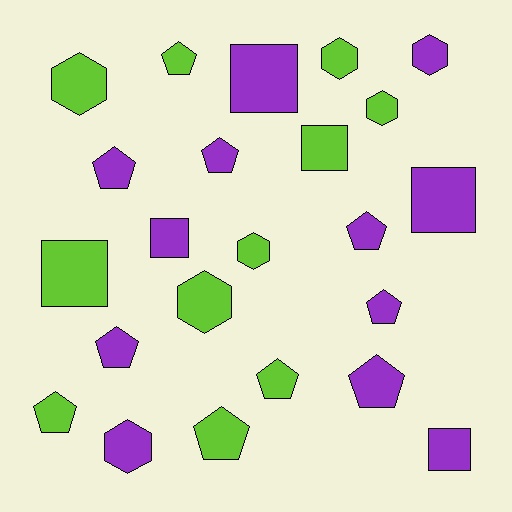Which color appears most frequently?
Purple, with 12 objects.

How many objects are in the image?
There are 23 objects.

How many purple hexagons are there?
There are 2 purple hexagons.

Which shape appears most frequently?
Pentagon, with 10 objects.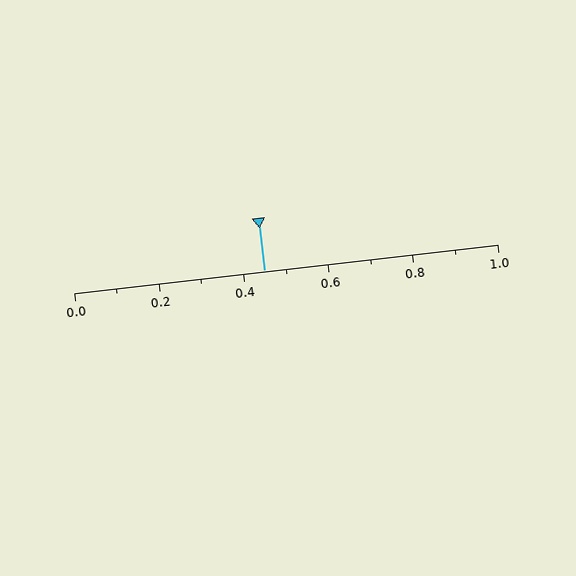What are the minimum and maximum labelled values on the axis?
The axis runs from 0.0 to 1.0.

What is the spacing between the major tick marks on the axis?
The major ticks are spaced 0.2 apart.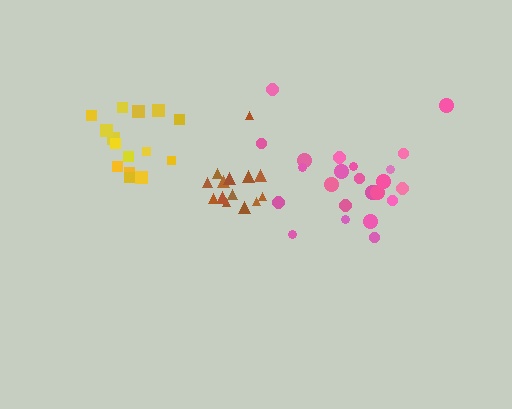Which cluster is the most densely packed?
Brown.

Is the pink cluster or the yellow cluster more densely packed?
Yellow.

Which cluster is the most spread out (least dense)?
Pink.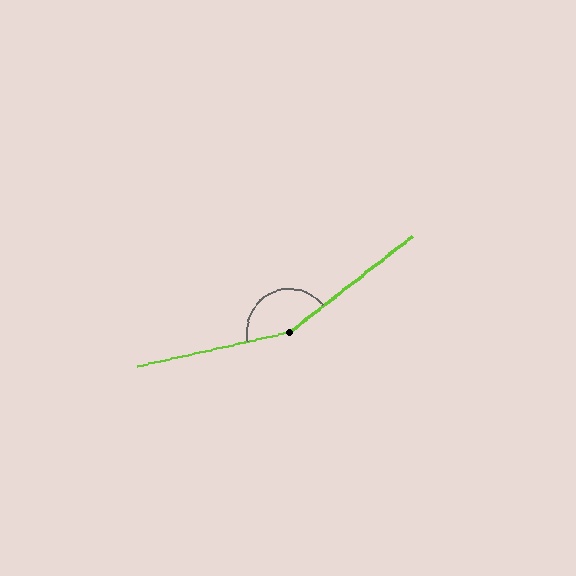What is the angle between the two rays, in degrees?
Approximately 155 degrees.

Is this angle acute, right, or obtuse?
It is obtuse.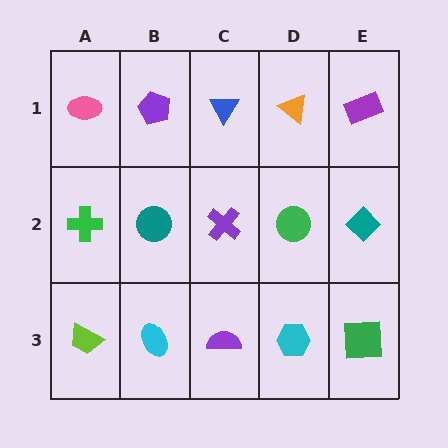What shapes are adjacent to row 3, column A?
A green cross (row 2, column A), a cyan ellipse (row 3, column B).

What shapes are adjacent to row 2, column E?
A purple rectangle (row 1, column E), a green square (row 3, column E), a green circle (row 2, column D).